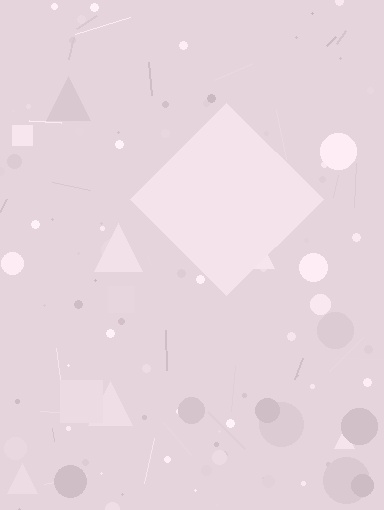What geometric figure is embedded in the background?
A diamond is embedded in the background.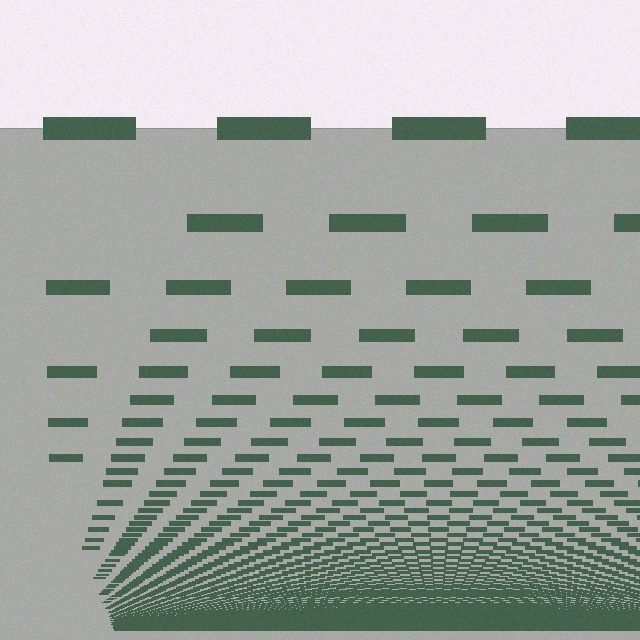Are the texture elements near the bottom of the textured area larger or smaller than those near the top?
Smaller. The gradient is inverted — elements near the bottom are smaller and denser.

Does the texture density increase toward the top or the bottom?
Density increases toward the bottom.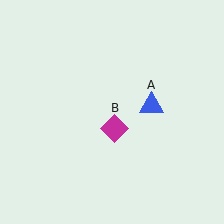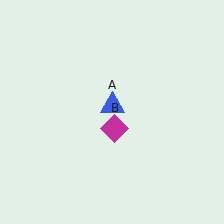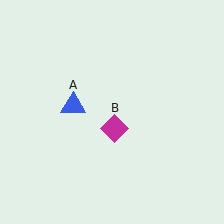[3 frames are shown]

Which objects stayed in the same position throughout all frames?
Magenta diamond (object B) remained stationary.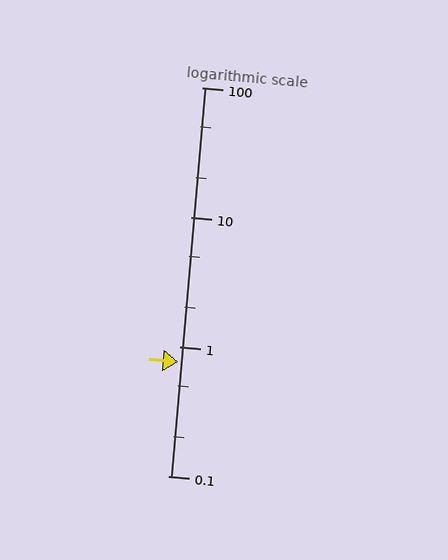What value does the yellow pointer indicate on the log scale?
The pointer indicates approximately 0.76.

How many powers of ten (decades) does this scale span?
The scale spans 3 decades, from 0.1 to 100.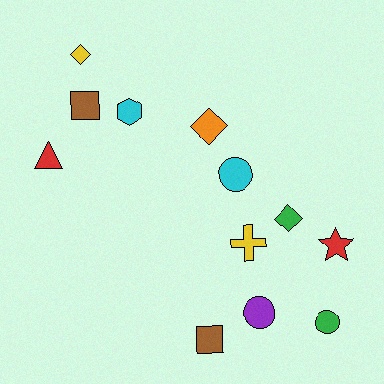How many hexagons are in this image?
There is 1 hexagon.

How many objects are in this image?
There are 12 objects.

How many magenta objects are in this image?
There are no magenta objects.